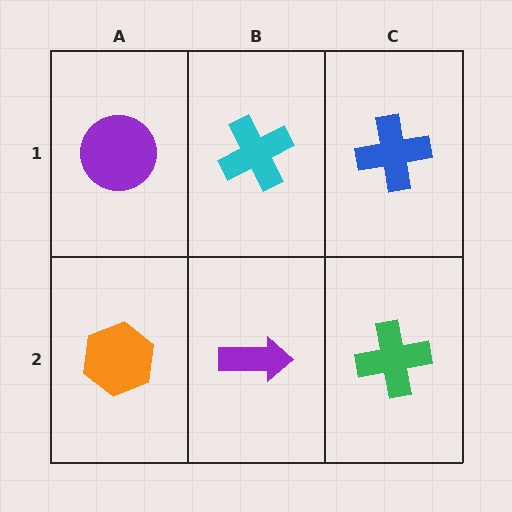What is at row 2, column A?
An orange hexagon.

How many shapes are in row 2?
3 shapes.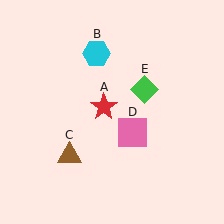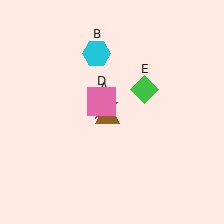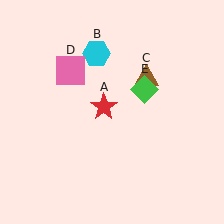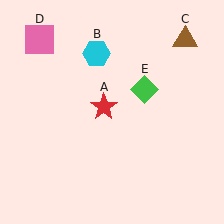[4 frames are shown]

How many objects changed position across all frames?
2 objects changed position: brown triangle (object C), pink square (object D).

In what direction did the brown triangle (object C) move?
The brown triangle (object C) moved up and to the right.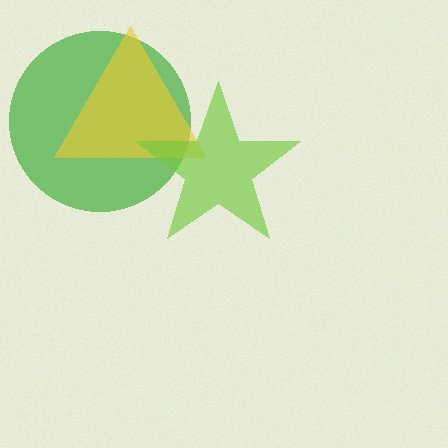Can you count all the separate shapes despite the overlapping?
Yes, there are 3 separate shapes.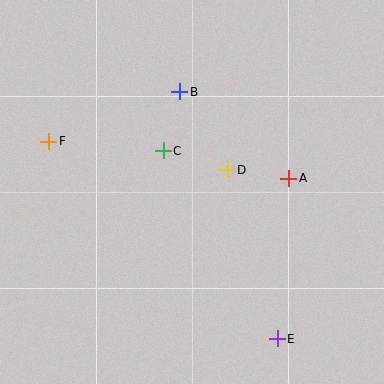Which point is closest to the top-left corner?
Point F is closest to the top-left corner.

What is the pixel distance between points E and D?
The distance between E and D is 176 pixels.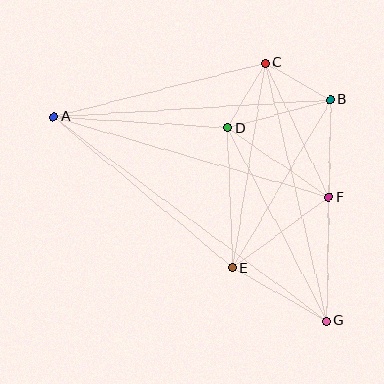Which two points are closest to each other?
Points C and D are closest to each other.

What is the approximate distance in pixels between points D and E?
The distance between D and E is approximately 140 pixels.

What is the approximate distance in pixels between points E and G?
The distance between E and G is approximately 108 pixels.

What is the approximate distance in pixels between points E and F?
The distance between E and F is approximately 119 pixels.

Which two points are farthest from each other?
Points A and G are farthest from each other.